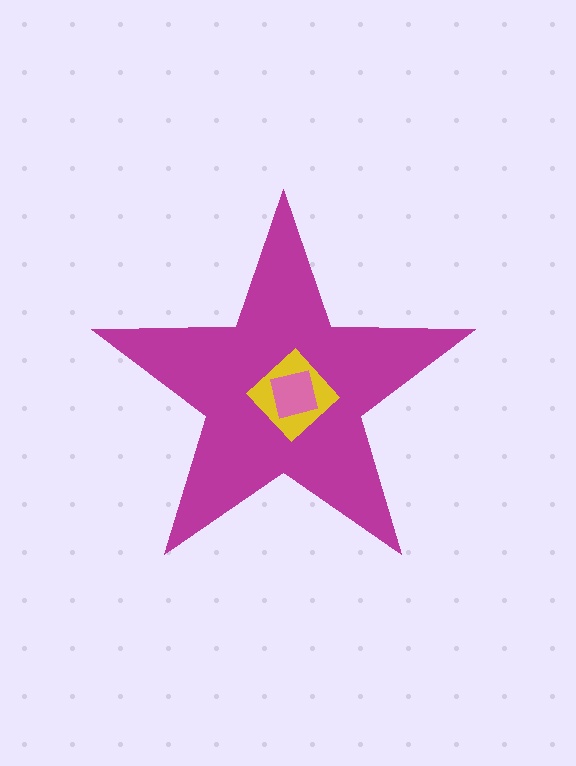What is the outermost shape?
The magenta star.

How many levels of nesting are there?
3.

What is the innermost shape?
The pink square.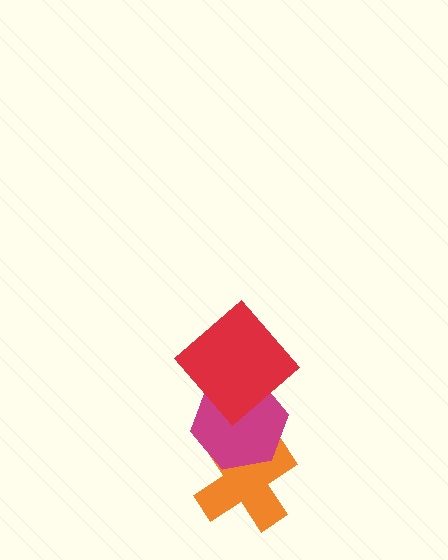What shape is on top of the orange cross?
The magenta hexagon is on top of the orange cross.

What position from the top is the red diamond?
The red diamond is 1st from the top.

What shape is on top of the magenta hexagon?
The red diamond is on top of the magenta hexagon.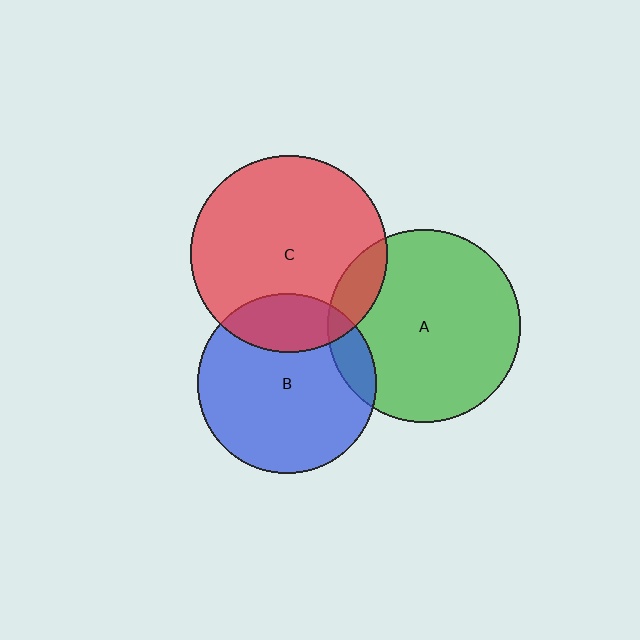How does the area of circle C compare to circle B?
Approximately 1.2 times.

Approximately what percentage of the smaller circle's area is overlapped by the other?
Approximately 10%.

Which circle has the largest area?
Circle C (red).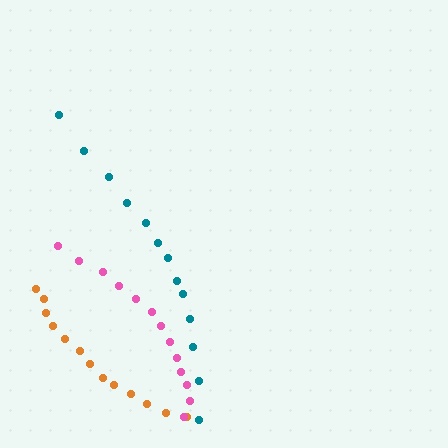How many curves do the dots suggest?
There are 3 distinct paths.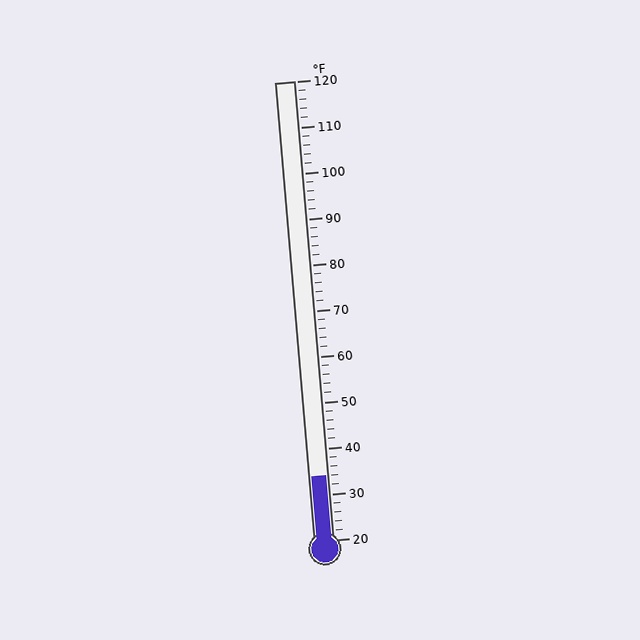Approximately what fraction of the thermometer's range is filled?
The thermometer is filled to approximately 15% of its range.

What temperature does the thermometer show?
The thermometer shows approximately 34°F.